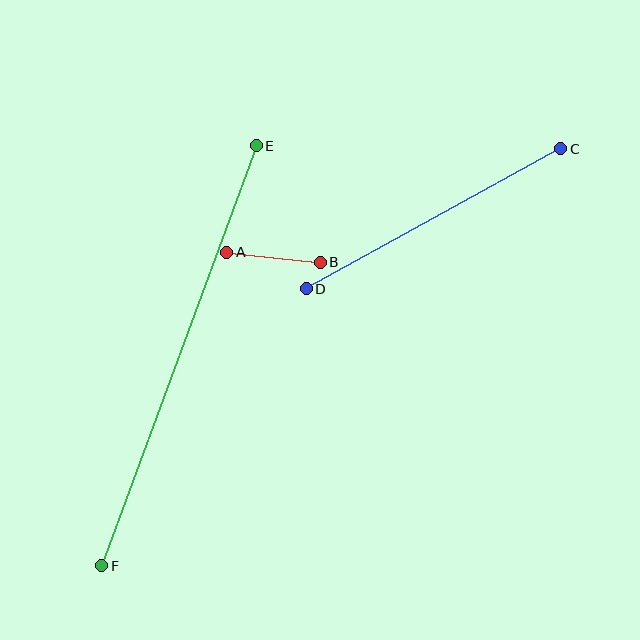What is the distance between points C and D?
The distance is approximately 291 pixels.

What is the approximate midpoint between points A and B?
The midpoint is at approximately (274, 257) pixels.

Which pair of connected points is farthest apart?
Points E and F are farthest apart.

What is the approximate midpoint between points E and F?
The midpoint is at approximately (179, 356) pixels.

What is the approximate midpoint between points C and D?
The midpoint is at approximately (433, 219) pixels.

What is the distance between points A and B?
The distance is approximately 94 pixels.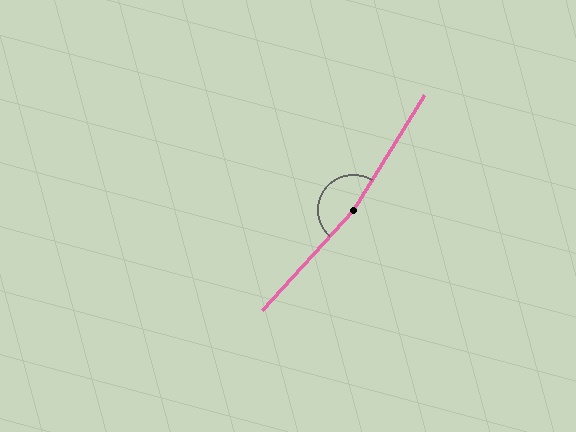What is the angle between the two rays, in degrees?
Approximately 170 degrees.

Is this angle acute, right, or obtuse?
It is obtuse.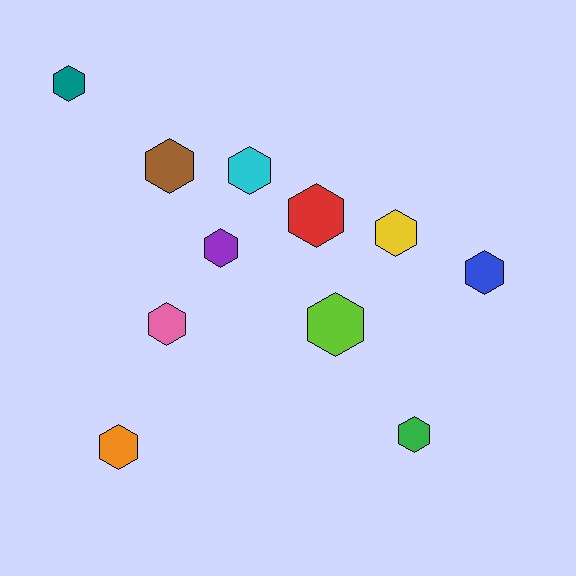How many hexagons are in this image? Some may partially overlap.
There are 11 hexagons.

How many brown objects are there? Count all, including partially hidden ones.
There is 1 brown object.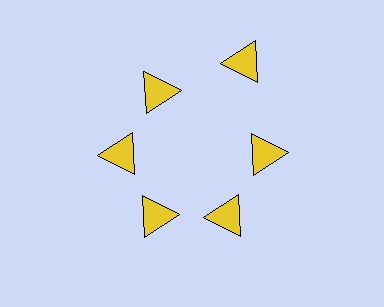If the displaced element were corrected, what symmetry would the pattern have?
It would have 6-fold rotational symmetry — the pattern would map onto itself every 60 degrees.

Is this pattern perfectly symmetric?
No. The 6 yellow triangles are arranged in a ring, but one element near the 1 o'clock position is pushed outward from the center, breaking the 6-fold rotational symmetry.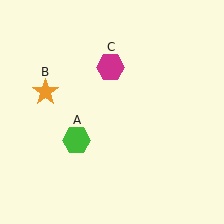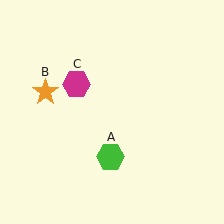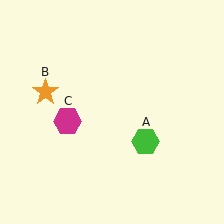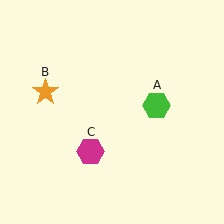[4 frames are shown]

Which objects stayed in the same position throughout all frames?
Orange star (object B) remained stationary.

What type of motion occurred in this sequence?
The green hexagon (object A), magenta hexagon (object C) rotated counterclockwise around the center of the scene.